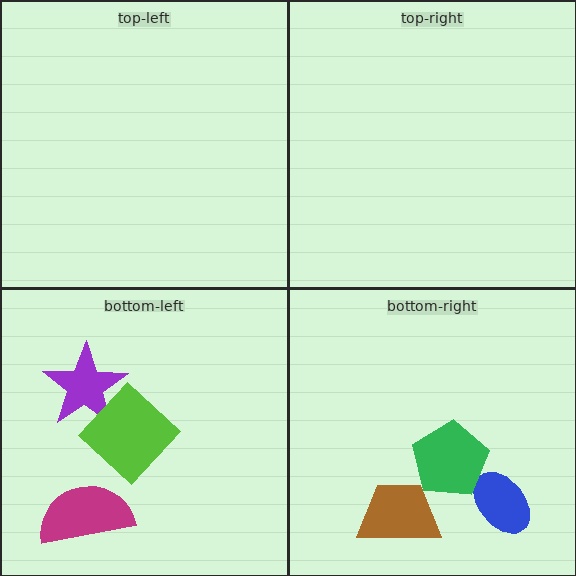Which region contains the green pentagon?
The bottom-right region.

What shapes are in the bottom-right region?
The blue ellipse, the green pentagon, the brown trapezoid.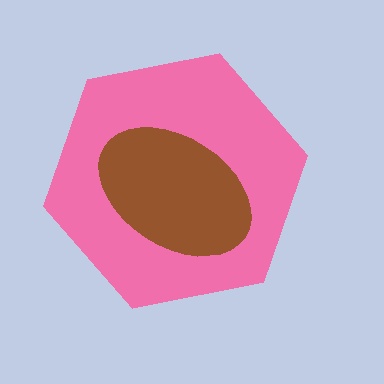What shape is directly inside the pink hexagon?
The brown ellipse.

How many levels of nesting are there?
2.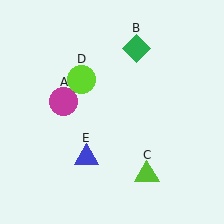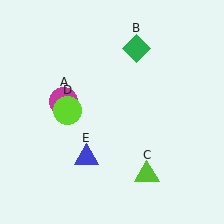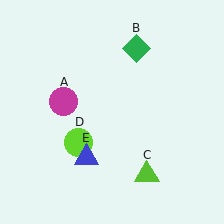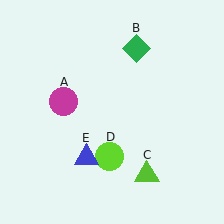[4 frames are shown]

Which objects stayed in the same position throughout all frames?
Magenta circle (object A) and green diamond (object B) and lime triangle (object C) and blue triangle (object E) remained stationary.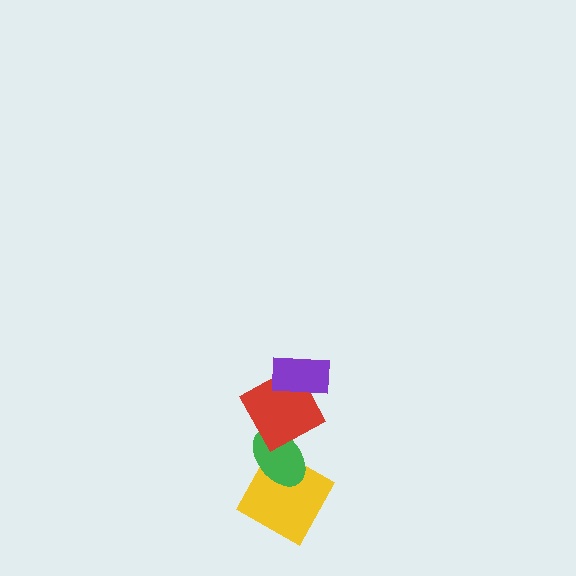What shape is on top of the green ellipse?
The red square is on top of the green ellipse.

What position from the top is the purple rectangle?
The purple rectangle is 1st from the top.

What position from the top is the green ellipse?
The green ellipse is 3rd from the top.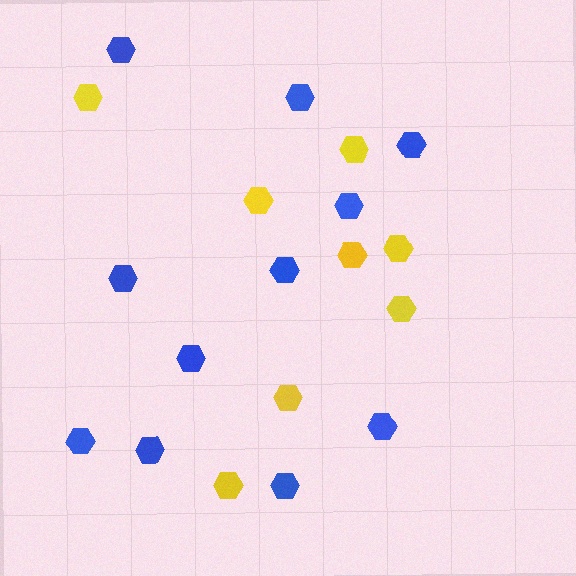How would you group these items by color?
There are 2 groups: one group of yellow hexagons (8) and one group of blue hexagons (11).